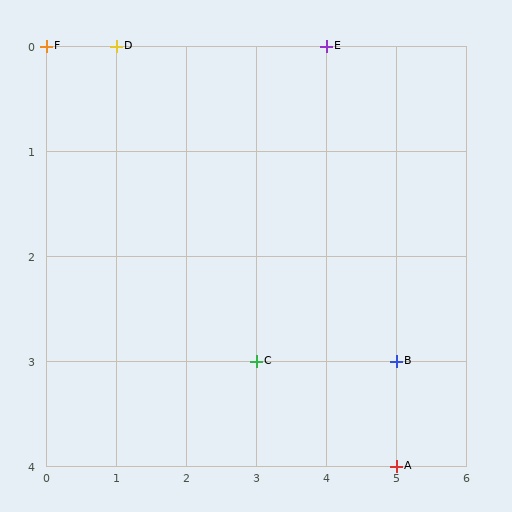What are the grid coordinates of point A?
Point A is at grid coordinates (5, 4).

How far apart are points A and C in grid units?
Points A and C are 2 columns and 1 row apart (about 2.2 grid units diagonally).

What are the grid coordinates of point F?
Point F is at grid coordinates (0, 0).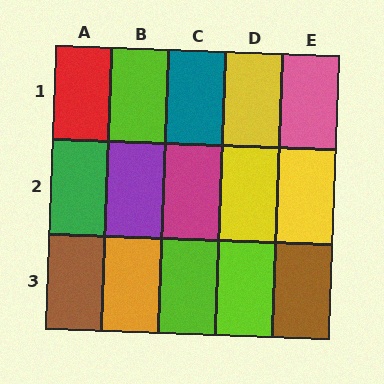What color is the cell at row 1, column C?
Teal.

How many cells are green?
1 cell is green.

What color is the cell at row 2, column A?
Green.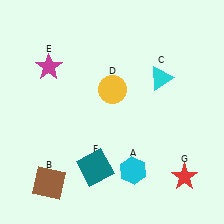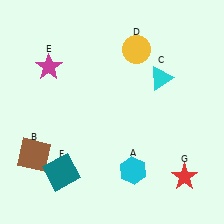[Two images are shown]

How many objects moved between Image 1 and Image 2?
3 objects moved between the two images.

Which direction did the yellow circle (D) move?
The yellow circle (D) moved up.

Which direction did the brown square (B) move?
The brown square (B) moved up.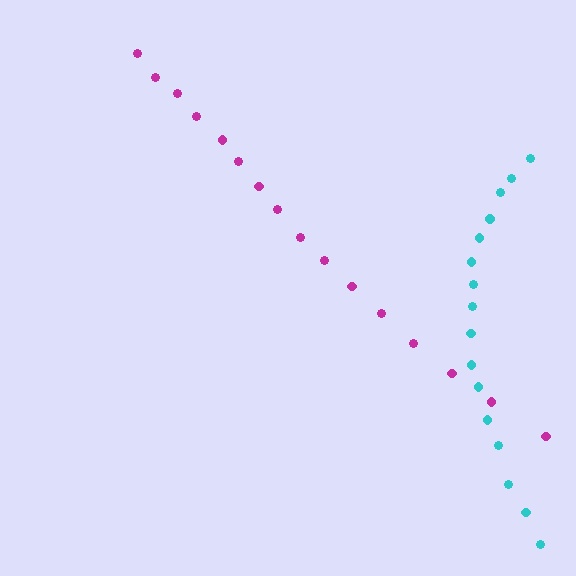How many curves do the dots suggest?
There are 2 distinct paths.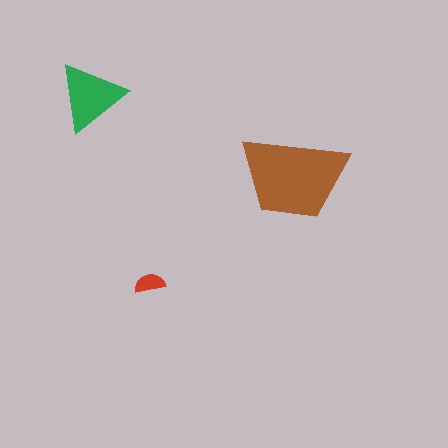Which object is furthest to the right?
The brown trapezoid is rightmost.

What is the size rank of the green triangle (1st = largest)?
2nd.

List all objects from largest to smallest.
The brown trapezoid, the green triangle, the red semicircle.